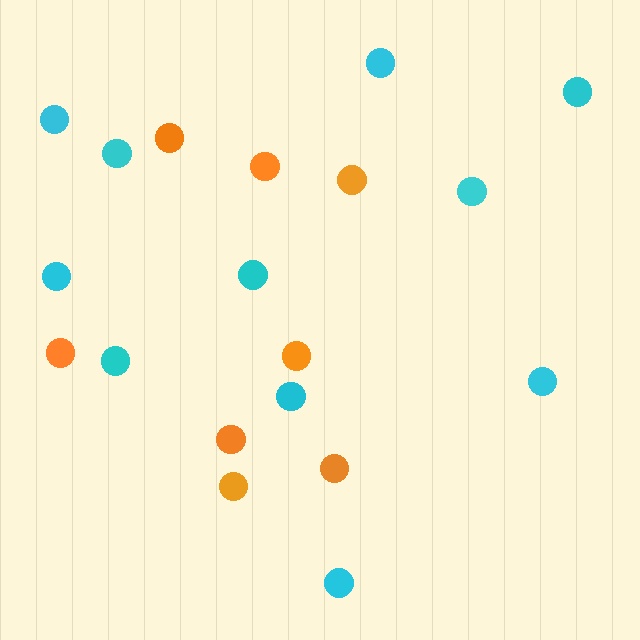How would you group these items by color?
There are 2 groups: one group of cyan circles (11) and one group of orange circles (8).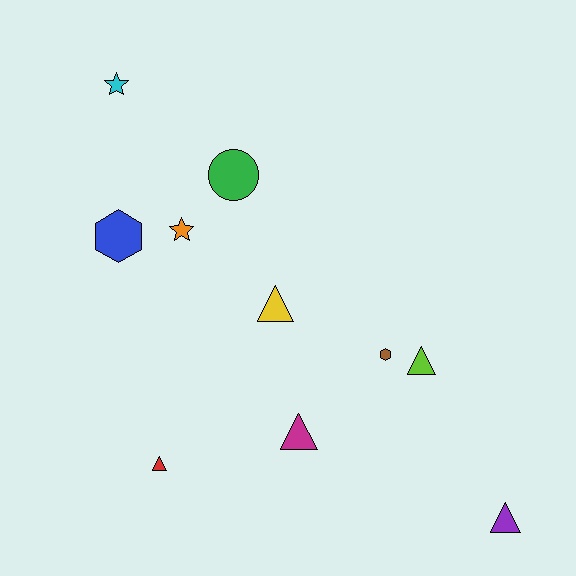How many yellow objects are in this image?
There is 1 yellow object.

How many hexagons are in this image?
There are 2 hexagons.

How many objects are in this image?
There are 10 objects.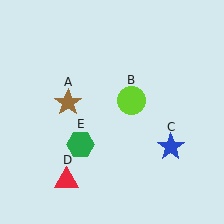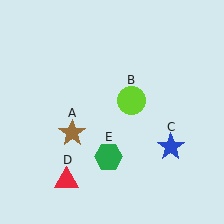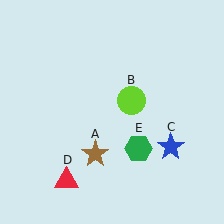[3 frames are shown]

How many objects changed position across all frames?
2 objects changed position: brown star (object A), green hexagon (object E).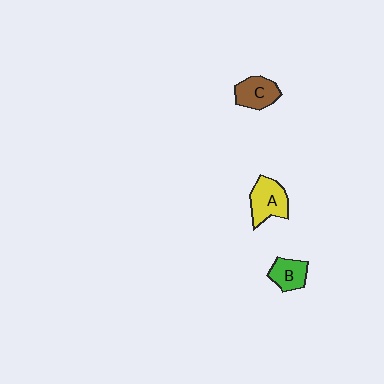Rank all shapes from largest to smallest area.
From largest to smallest: A (yellow), C (brown), B (green).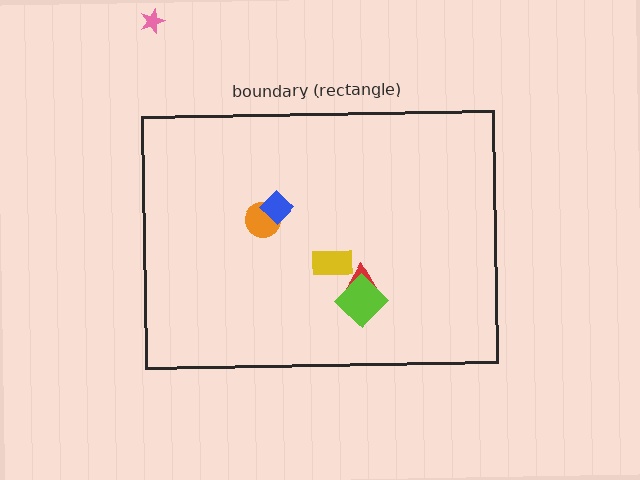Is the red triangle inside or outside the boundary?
Inside.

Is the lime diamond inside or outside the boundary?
Inside.